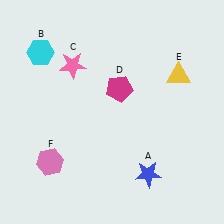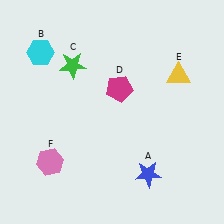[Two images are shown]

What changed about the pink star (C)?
In Image 1, C is pink. In Image 2, it changed to green.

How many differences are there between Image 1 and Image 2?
There is 1 difference between the two images.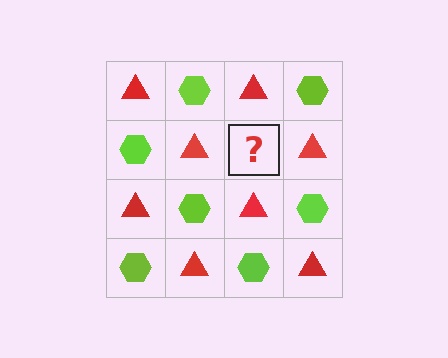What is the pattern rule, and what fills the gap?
The rule is that it alternates red triangle and lime hexagon in a checkerboard pattern. The gap should be filled with a lime hexagon.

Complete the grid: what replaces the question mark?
The question mark should be replaced with a lime hexagon.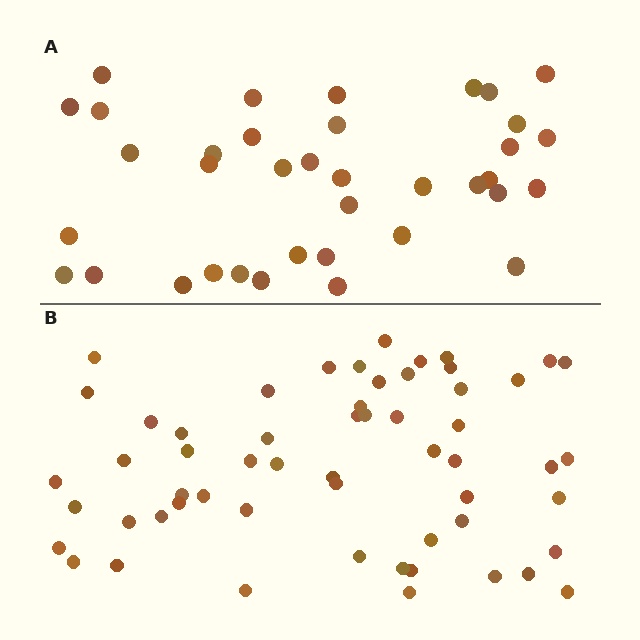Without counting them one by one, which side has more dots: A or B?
Region B (the bottom region) has more dots.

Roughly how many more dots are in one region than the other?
Region B has approximately 20 more dots than region A.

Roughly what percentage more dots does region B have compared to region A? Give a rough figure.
About 55% more.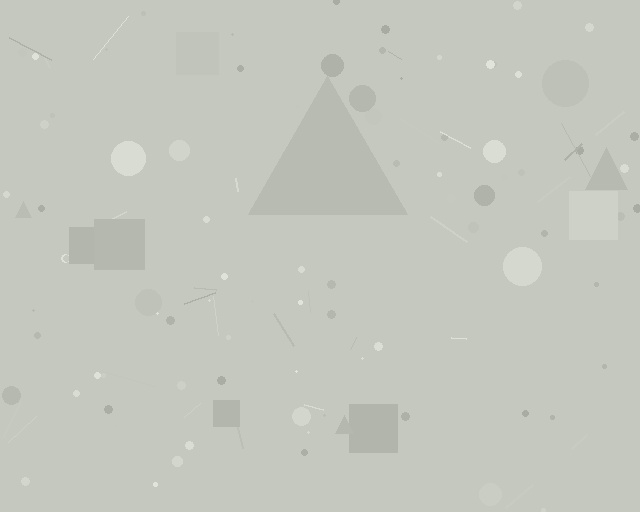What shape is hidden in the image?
A triangle is hidden in the image.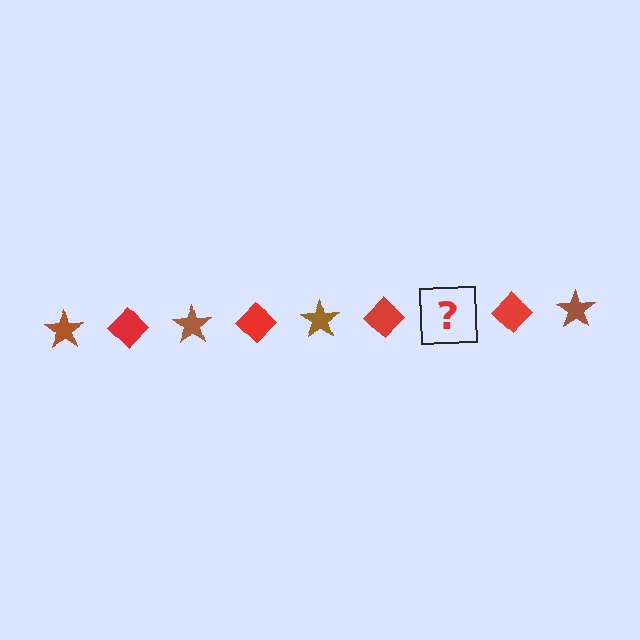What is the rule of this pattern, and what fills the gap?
The rule is that the pattern alternates between brown star and red diamond. The gap should be filled with a brown star.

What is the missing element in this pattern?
The missing element is a brown star.